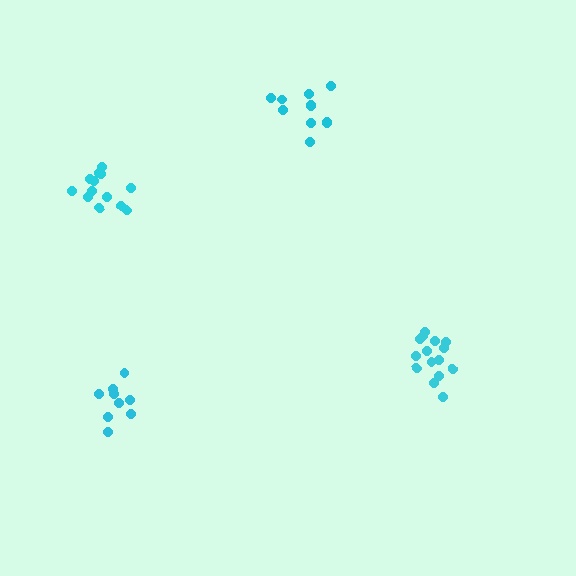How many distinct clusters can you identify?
There are 4 distinct clusters.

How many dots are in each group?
Group 1: 9 dots, Group 2: 13 dots, Group 3: 11 dots, Group 4: 15 dots (48 total).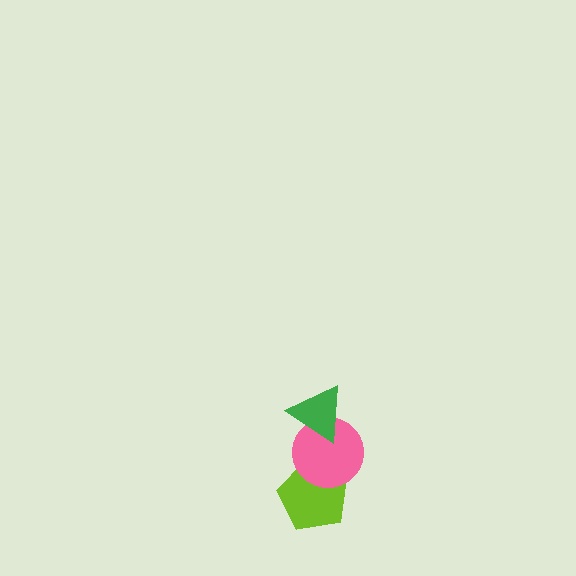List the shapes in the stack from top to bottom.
From top to bottom: the green triangle, the pink circle, the lime pentagon.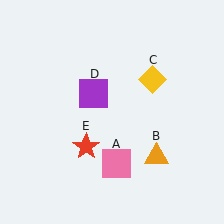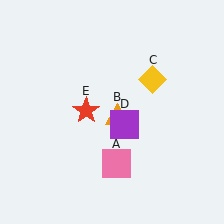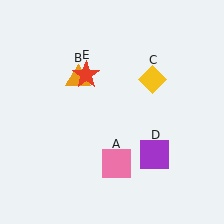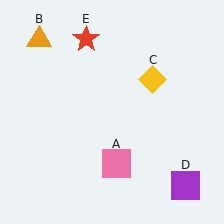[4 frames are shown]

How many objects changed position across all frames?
3 objects changed position: orange triangle (object B), purple square (object D), red star (object E).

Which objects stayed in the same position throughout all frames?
Pink square (object A) and yellow diamond (object C) remained stationary.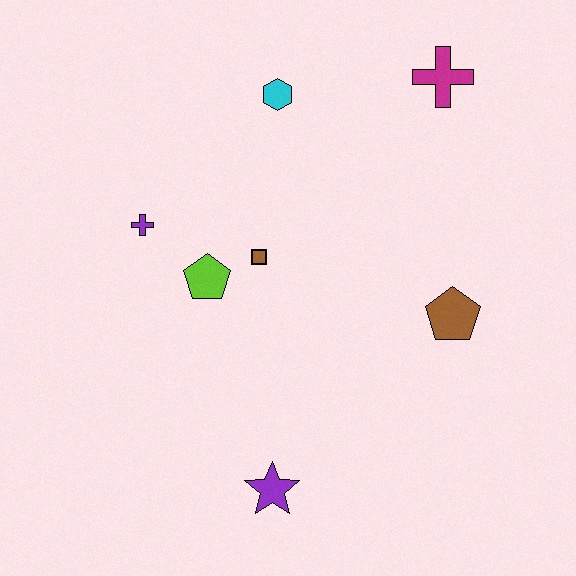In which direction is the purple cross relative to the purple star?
The purple cross is above the purple star.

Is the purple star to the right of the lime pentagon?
Yes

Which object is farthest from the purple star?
The magenta cross is farthest from the purple star.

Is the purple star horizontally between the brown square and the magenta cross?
Yes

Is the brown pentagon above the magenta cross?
No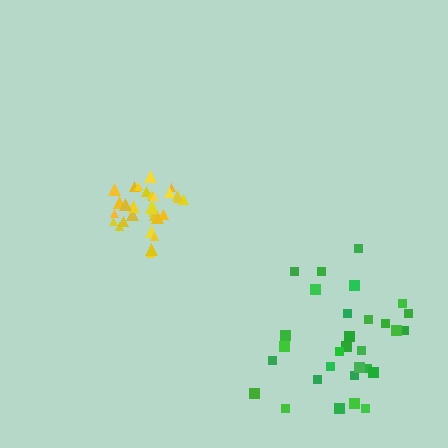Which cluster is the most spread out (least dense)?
Green.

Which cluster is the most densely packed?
Yellow.